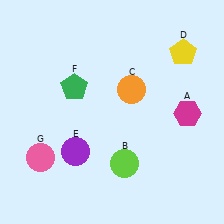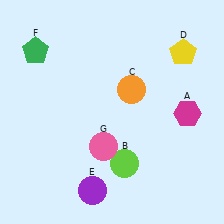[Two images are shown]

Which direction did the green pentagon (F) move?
The green pentagon (F) moved left.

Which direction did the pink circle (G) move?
The pink circle (G) moved right.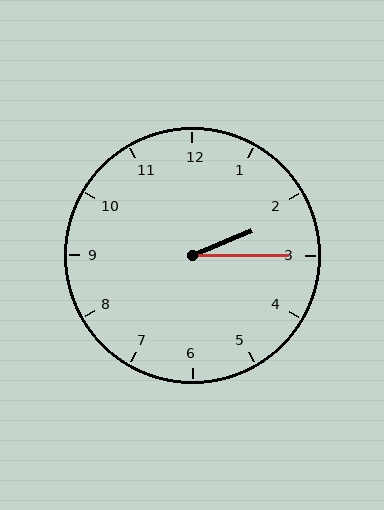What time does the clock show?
2:15.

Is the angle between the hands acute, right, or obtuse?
It is acute.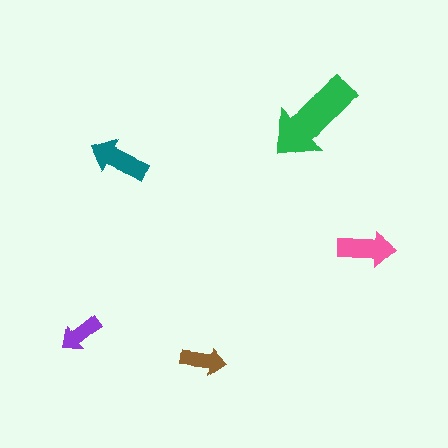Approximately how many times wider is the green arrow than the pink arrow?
About 1.5 times wider.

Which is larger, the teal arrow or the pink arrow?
The teal one.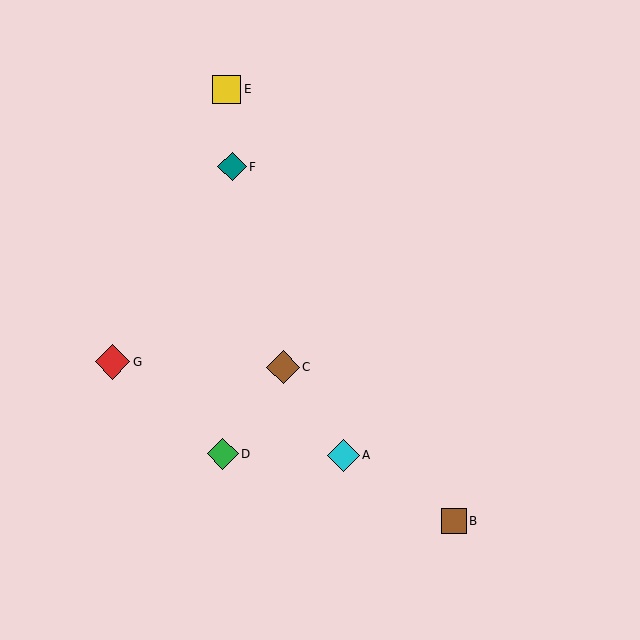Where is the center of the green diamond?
The center of the green diamond is at (223, 454).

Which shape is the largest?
The red diamond (labeled G) is the largest.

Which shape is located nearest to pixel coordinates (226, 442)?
The green diamond (labeled D) at (223, 454) is nearest to that location.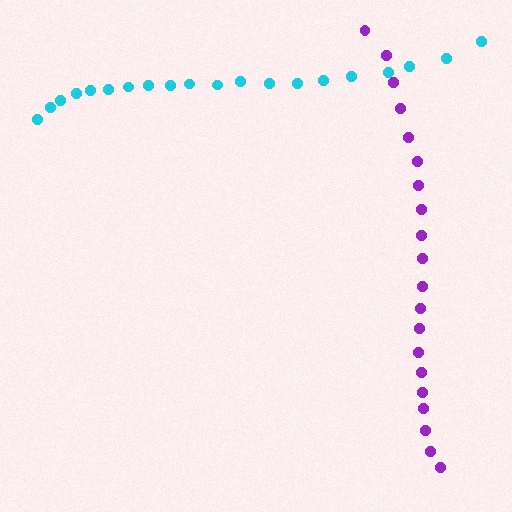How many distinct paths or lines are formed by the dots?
There are 2 distinct paths.